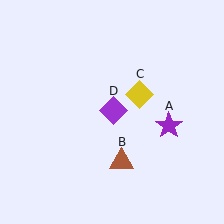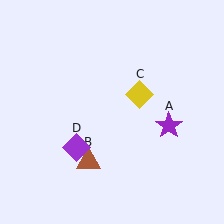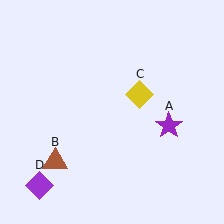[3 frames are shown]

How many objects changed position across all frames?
2 objects changed position: brown triangle (object B), purple diamond (object D).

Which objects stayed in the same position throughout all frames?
Purple star (object A) and yellow diamond (object C) remained stationary.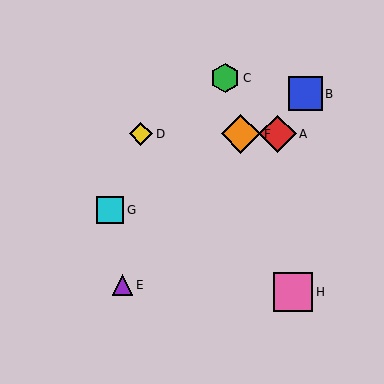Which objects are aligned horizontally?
Objects A, D, F are aligned horizontally.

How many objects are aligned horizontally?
3 objects (A, D, F) are aligned horizontally.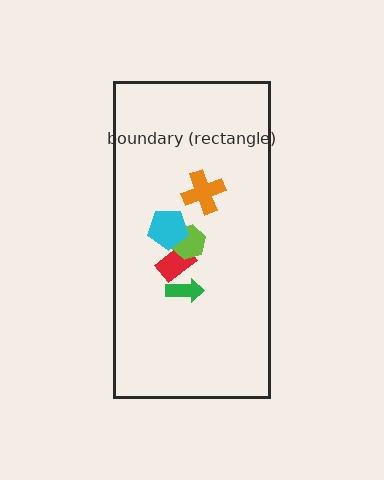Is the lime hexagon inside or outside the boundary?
Inside.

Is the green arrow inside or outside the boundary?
Inside.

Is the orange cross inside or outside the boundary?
Inside.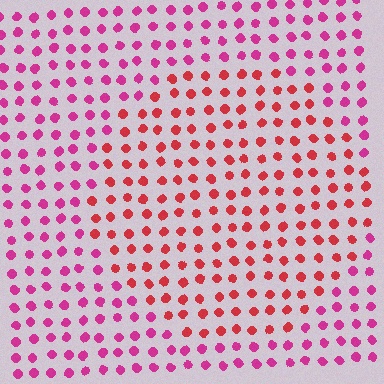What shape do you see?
I see a circle.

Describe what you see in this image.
The image is filled with small magenta elements in a uniform arrangement. A circle-shaped region is visible where the elements are tinted to a slightly different hue, forming a subtle color boundary.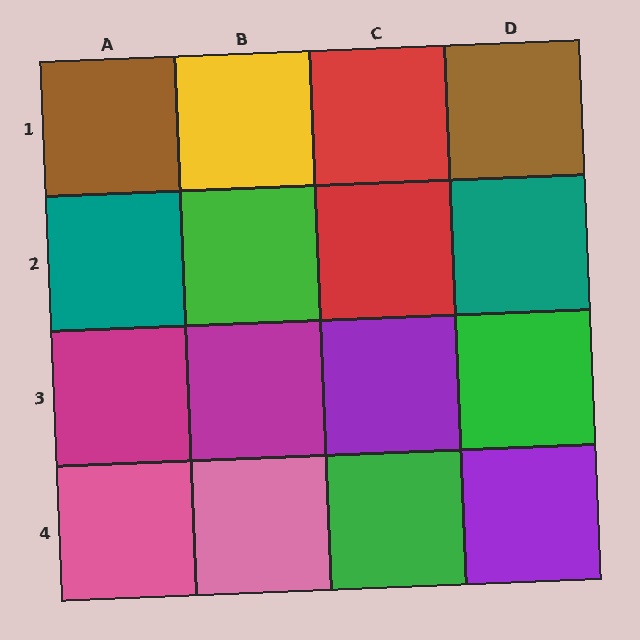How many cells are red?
2 cells are red.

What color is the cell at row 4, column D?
Purple.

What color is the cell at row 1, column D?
Brown.